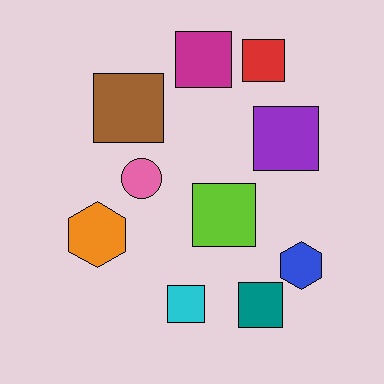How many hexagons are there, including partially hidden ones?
There are 2 hexagons.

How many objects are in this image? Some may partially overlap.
There are 10 objects.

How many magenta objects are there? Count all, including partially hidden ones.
There is 1 magenta object.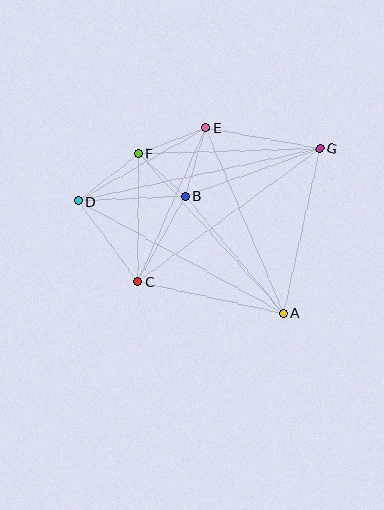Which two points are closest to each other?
Points B and F are closest to each other.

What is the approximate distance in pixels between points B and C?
The distance between B and C is approximately 98 pixels.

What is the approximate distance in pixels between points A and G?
The distance between A and G is approximately 169 pixels.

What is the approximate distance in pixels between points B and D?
The distance between B and D is approximately 107 pixels.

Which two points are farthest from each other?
Points D and G are farthest from each other.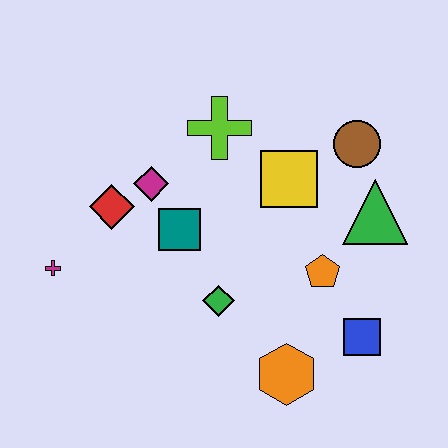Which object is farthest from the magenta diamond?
The blue square is farthest from the magenta diamond.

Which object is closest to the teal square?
The magenta diamond is closest to the teal square.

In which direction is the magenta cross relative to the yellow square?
The magenta cross is to the left of the yellow square.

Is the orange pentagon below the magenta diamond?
Yes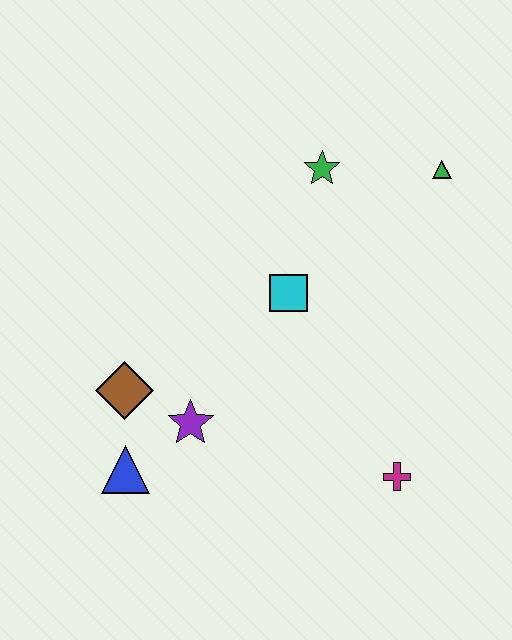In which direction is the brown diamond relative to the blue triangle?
The brown diamond is above the blue triangle.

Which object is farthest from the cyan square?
The blue triangle is farthest from the cyan square.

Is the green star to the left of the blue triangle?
No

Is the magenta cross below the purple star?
Yes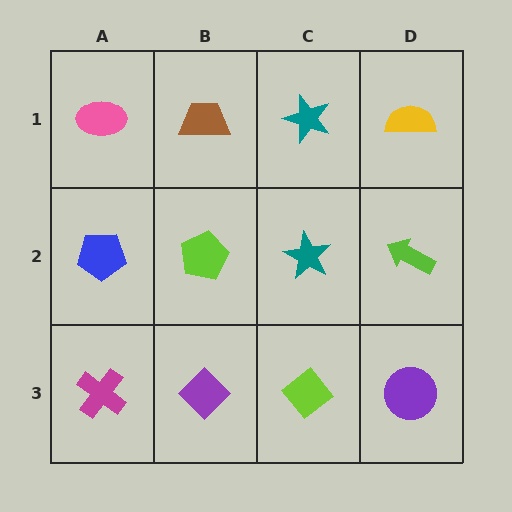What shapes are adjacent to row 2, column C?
A teal star (row 1, column C), a lime diamond (row 3, column C), a lime pentagon (row 2, column B), a lime arrow (row 2, column D).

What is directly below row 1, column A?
A blue pentagon.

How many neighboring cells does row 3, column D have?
2.